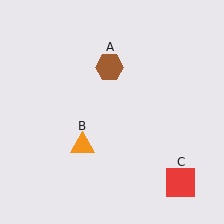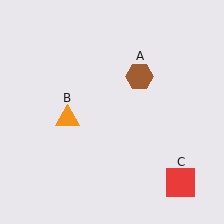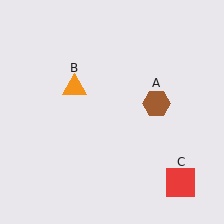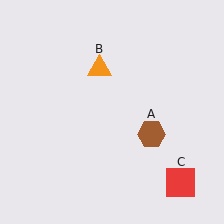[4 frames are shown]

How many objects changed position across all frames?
2 objects changed position: brown hexagon (object A), orange triangle (object B).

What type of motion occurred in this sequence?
The brown hexagon (object A), orange triangle (object B) rotated clockwise around the center of the scene.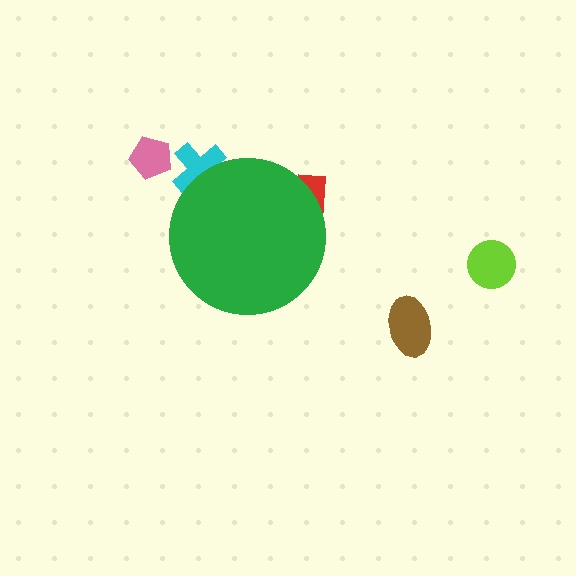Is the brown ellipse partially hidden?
No, the brown ellipse is fully visible.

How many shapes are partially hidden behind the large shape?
2 shapes are partially hidden.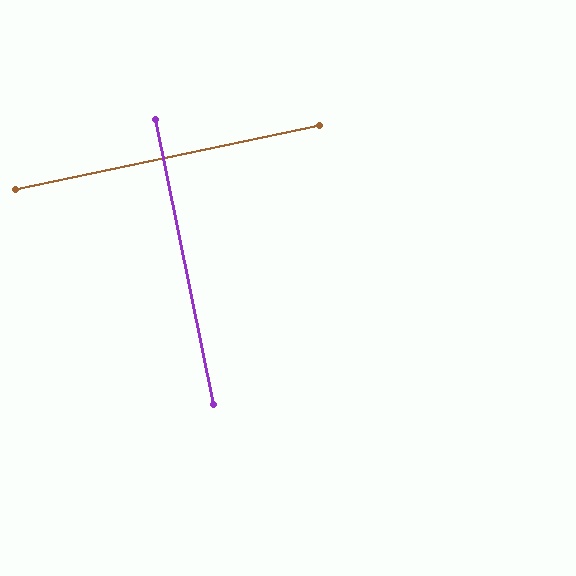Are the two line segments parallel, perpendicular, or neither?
Perpendicular — they meet at approximately 90°.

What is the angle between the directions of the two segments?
Approximately 90 degrees.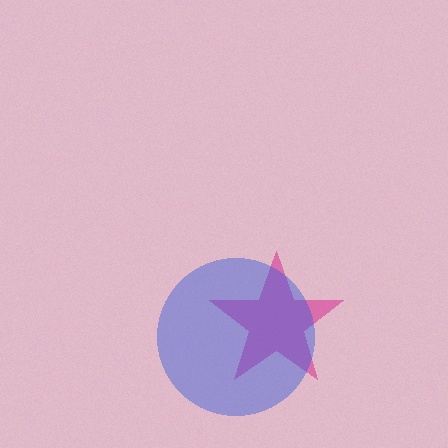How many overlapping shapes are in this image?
There are 2 overlapping shapes in the image.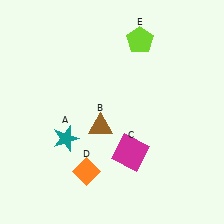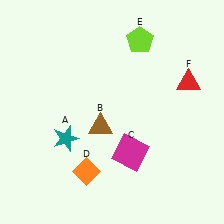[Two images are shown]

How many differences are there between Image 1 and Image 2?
There is 1 difference between the two images.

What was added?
A red triangle (F) was added in Image 2.